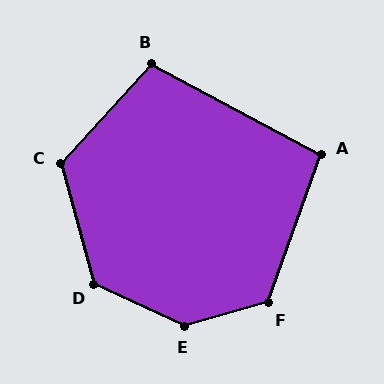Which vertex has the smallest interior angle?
A, at approximately 99 degrees.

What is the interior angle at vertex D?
Approximately 130 degrees (obtuse).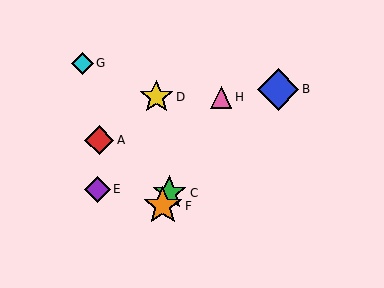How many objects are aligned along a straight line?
3 objects (C, F, H) are aligned along a straight line.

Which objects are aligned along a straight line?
Objects C, F, H are aligned along a straight line.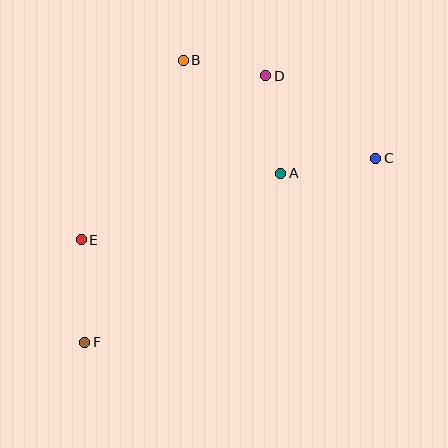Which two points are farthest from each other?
Points C and F are farthest from each other.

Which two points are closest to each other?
Points B and D are closest to each other.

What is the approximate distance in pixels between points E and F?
The distance between E and F is approximately 103 pixels.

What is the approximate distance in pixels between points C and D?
The distance between C and D is approximately 137 pixels.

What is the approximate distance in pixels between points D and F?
The distance between D and F is approximately 323 pixels.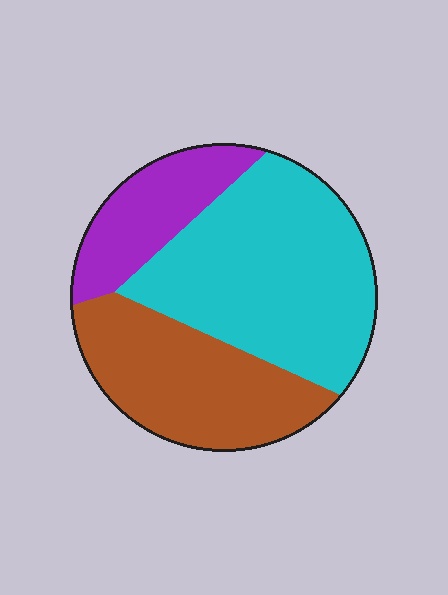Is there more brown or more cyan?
Cyan.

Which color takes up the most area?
Cyan, at roughly 50%.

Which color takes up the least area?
Purple, at roughly 20%.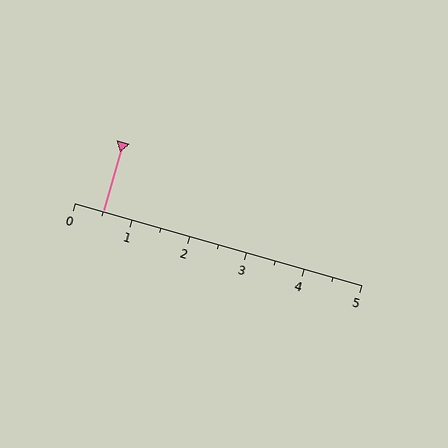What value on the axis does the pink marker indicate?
The marker indicates approximately 0.5.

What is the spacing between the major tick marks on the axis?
The major ticks are spaced 1 apart.